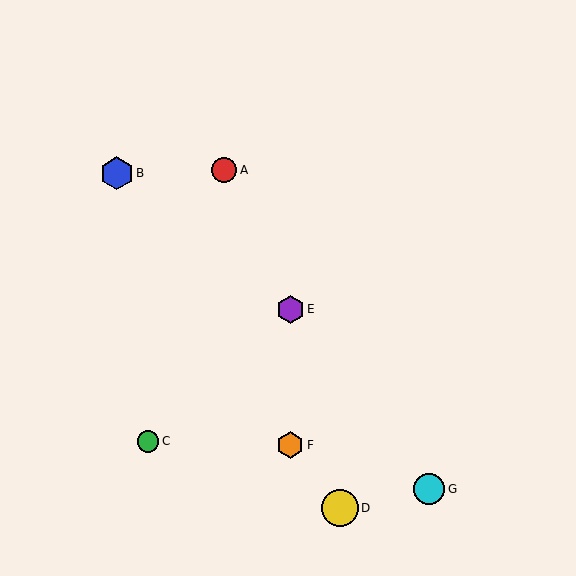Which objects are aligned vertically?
Objects E, F are aligned vertically.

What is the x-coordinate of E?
Object E is at x≈290.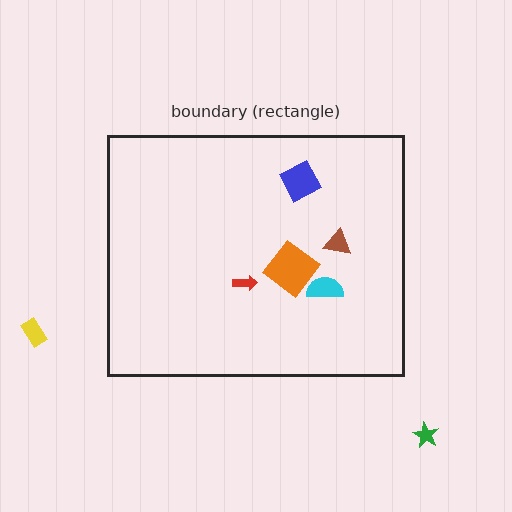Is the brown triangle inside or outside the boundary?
Inside.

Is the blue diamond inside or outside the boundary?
Inside.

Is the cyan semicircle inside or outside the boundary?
Inside.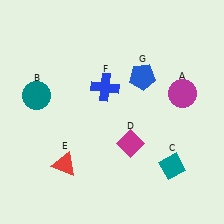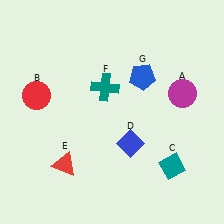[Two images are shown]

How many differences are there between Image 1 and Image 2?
There are 3 differences between the two images.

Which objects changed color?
B changed from teal to red. D changed from magenta to blue. F changed from blue to teal.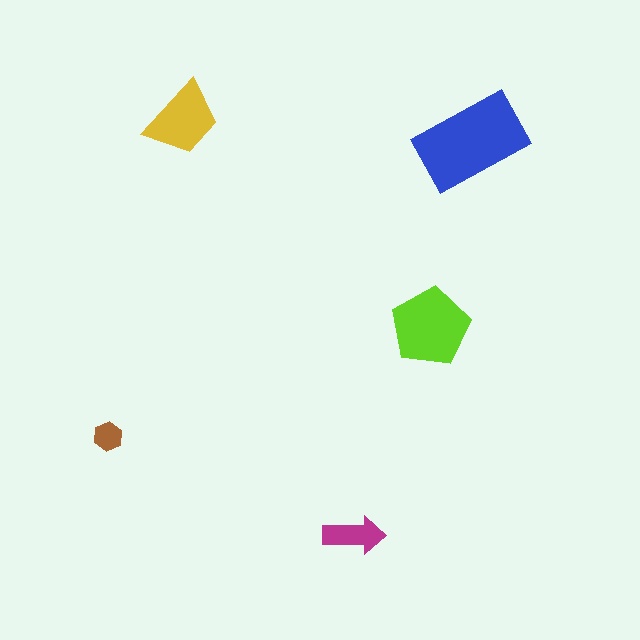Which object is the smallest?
The brown hexagon.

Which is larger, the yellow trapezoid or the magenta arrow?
The yellow trapezoid.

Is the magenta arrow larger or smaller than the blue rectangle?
Smaller.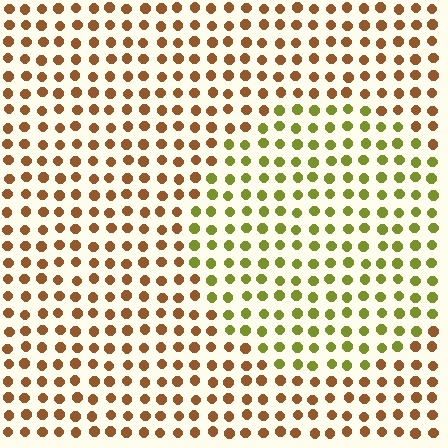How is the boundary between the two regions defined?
The boundary is defined purely by a slight shift in hue (about 51 degrees). Spacing, size, and orientation are identical on both sides.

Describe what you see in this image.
The image is filled with small brown elements in a uniform arrangement. A circle-shaped region is visible where the elements are tinted to a slightly different hue, forming a subtle color boundary.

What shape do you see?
I see a circle.